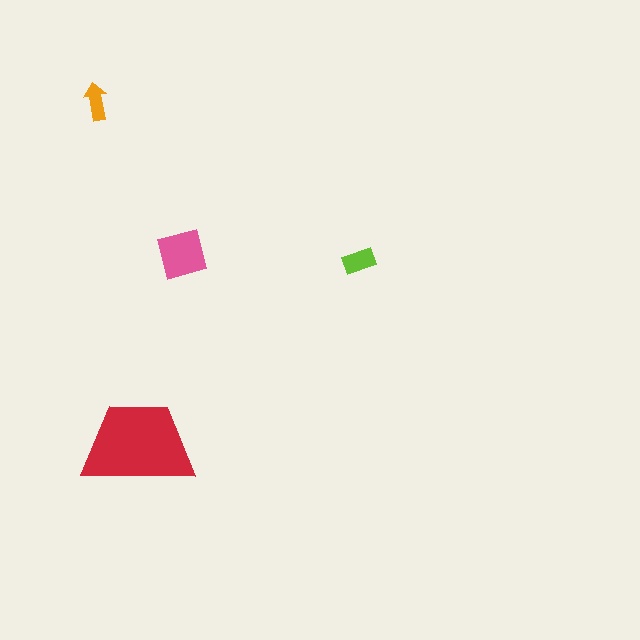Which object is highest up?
The orange arrow is topmost.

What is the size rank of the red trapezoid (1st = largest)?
1st.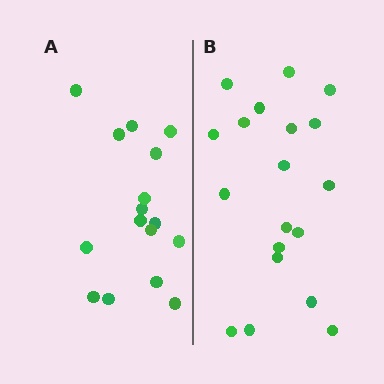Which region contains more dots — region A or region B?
Region B (the right region) has more dots.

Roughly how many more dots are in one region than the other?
Region B has just a few more — roughly 2 or 3 more dots than region A.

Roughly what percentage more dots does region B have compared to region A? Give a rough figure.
About 20% more.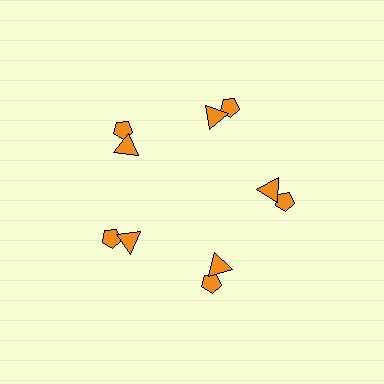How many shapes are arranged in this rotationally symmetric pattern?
There are 10 shapes, arranged in 5 groups of 2.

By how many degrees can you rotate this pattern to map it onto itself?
The pattern maps onto itself every 72 degrees of rotation.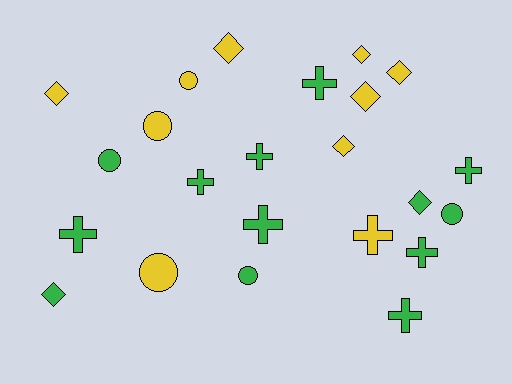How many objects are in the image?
There are 23 objects.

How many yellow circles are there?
There are 3 yellow circles.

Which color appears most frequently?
Green, with 13 objects.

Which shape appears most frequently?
Cross, with 9 objects.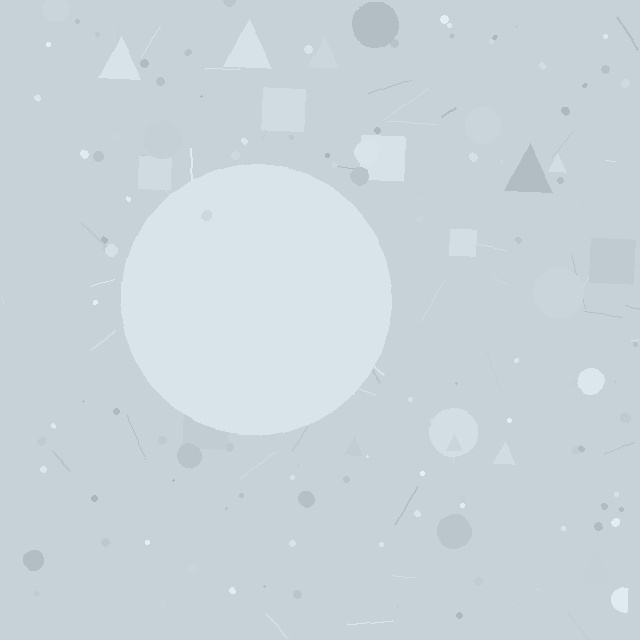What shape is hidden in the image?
A circle is hidden in the image.